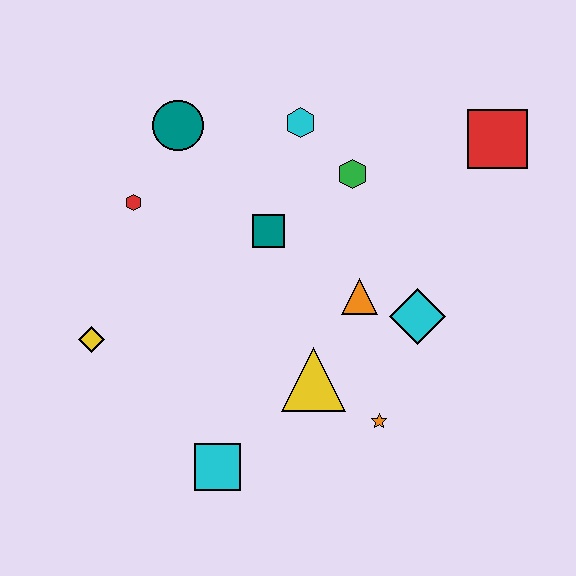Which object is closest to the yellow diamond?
The red hexagon is closest to the yellow diamond.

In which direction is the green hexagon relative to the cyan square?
The green hexagon is above the cyan square.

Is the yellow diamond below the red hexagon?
Yes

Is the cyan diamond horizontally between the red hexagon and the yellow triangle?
No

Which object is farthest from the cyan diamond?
The yellow diamond is farthest from the cyan diamond.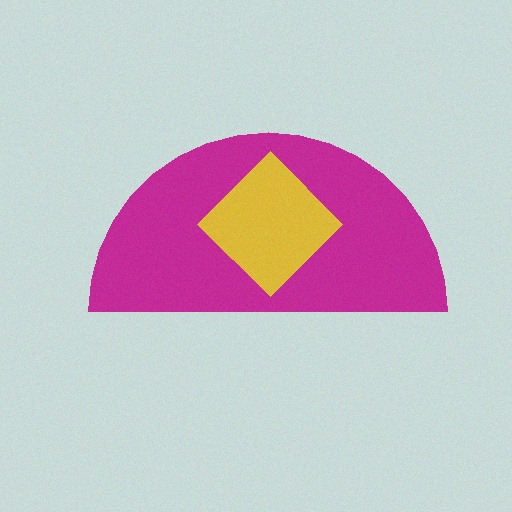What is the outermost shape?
The magenta semicircle.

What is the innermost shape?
The yellow diamond.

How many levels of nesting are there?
2.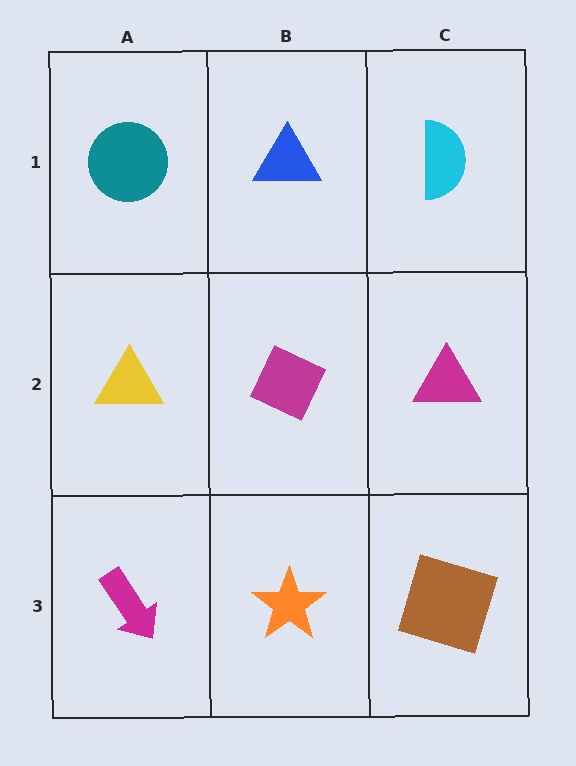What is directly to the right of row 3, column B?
A brown square.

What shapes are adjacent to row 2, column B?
A blue triangle (row 1, column B), an orange star (row 3, column B), a yellow triangle (row 2, column A), a magenta triangle (row 2, column C).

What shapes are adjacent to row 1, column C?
A magenta triangle (row 2, column C), a blue triangle (row 1, column B).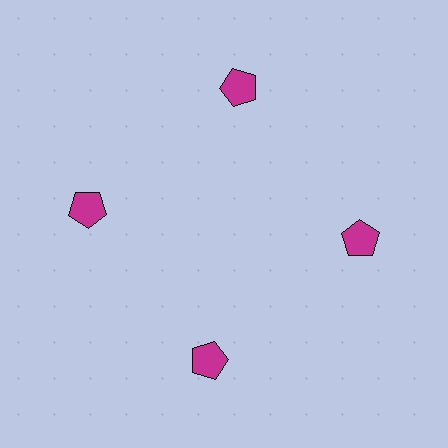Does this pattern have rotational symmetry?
Yes, this pattern has 4-fold rotational symmetry. It looks the same after rotating 90 degrees around the center.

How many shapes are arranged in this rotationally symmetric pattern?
There are 4 shapes, arranged in 4 groups of 1.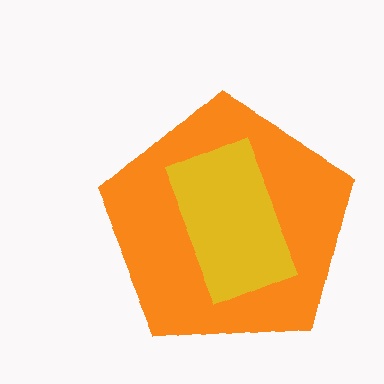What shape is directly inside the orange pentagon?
The yellow rectangle.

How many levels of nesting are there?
2.